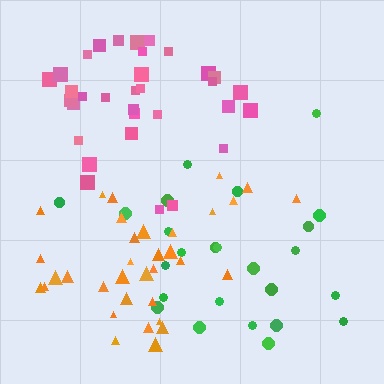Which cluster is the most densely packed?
Pink.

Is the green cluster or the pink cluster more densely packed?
Pink.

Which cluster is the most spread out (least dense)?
Green.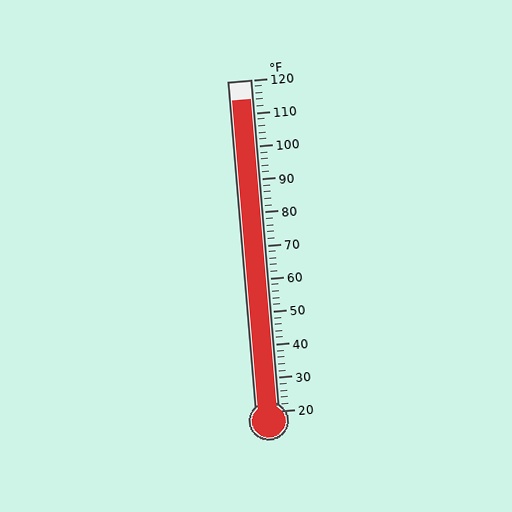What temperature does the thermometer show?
The thermometer shows approximately 114°F.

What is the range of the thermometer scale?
The thermometer scale ranges from 20°F to 120°F.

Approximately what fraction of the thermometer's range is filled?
The thermometer is filled to approximately 95% of its range.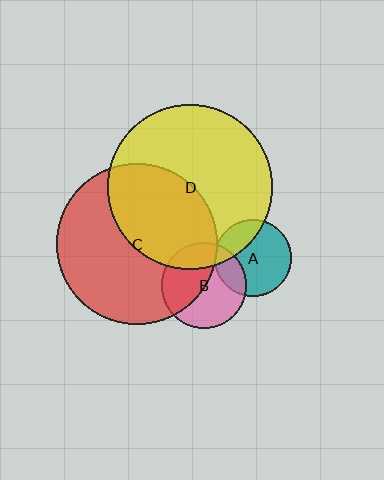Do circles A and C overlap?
Yes.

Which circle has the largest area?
Circle D (yellow).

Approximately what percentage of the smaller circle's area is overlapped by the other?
Approximately 5%.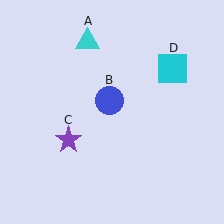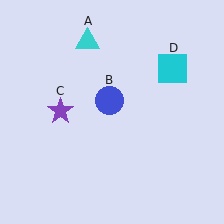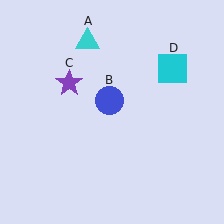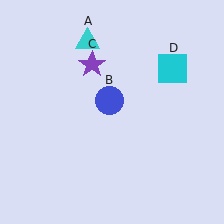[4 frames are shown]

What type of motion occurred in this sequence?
The purple star (object C) rotated clockwise around the center of the scene.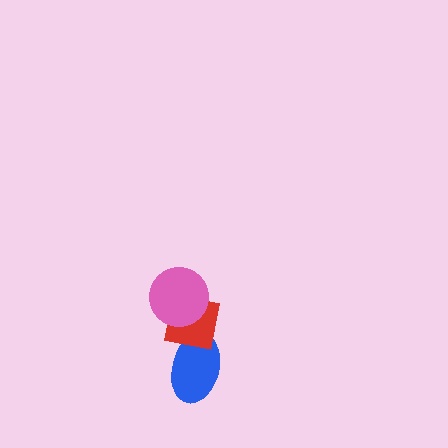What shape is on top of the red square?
The pink circle is on top of the red square.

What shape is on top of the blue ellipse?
The red square is on top of the blue ellipse.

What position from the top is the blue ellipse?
The blue ellipse is 3rd from the top.